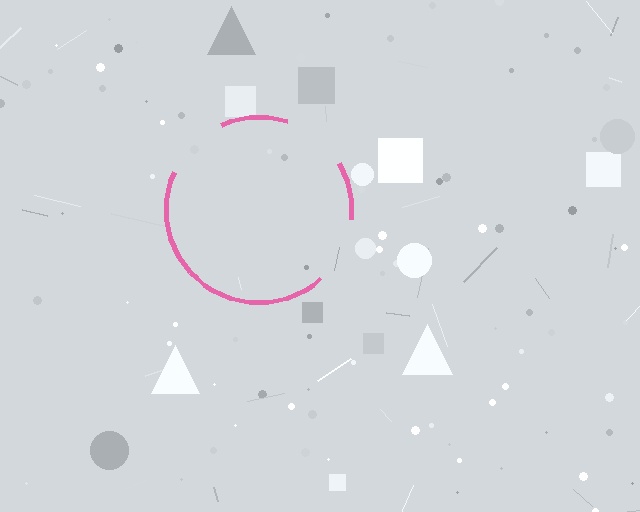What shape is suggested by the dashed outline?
The dashed outline suggests a circle.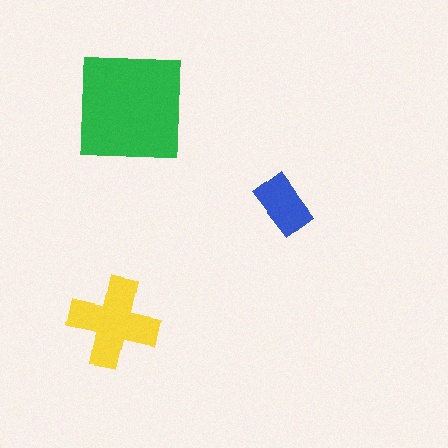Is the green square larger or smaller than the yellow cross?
Larger.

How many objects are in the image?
There are 3 objects in the image.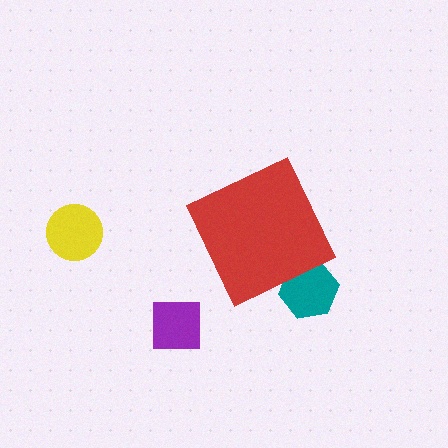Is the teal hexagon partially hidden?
Yes, the teal hexagon is partially hidden behind the red diamond.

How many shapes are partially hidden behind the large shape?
1 shape is partially hidden.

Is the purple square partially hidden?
No, the purple square is fully visible.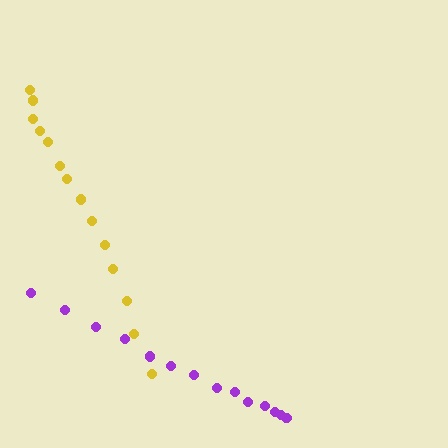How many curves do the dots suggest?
There are 2 distinct paths.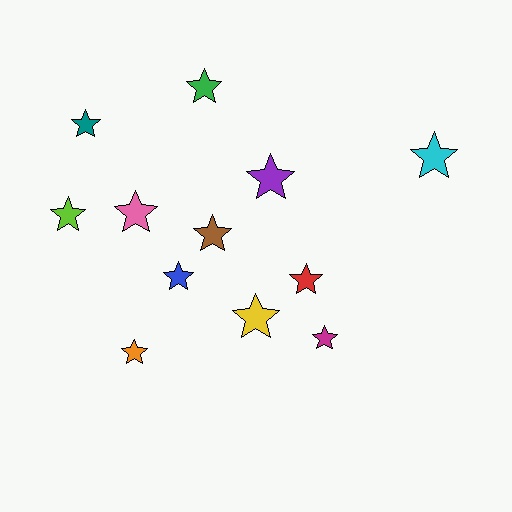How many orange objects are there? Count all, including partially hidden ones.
There is 1 orange object.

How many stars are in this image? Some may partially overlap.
There are 12 stars.